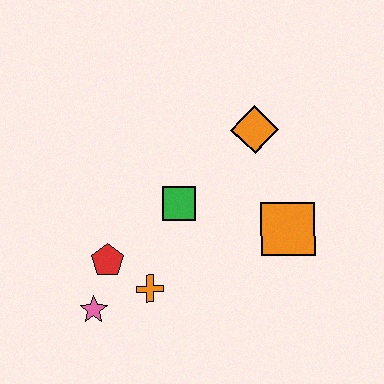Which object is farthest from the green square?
The pink star is farthest from the green square.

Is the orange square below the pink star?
No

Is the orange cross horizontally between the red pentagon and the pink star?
No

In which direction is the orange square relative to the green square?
The orange square is to the right of the green square.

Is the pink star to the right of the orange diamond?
No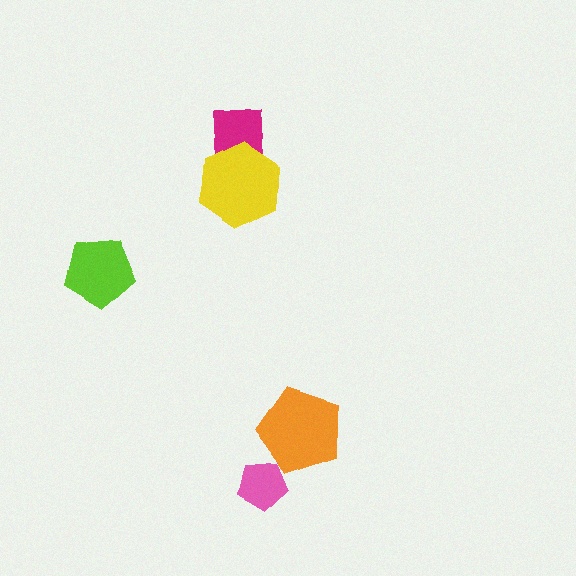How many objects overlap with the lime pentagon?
0 objects overlap with the lime pentagon.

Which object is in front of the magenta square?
The yellow hexagon is in front of the magenta square.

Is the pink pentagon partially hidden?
No, no other shape covers it.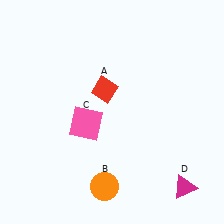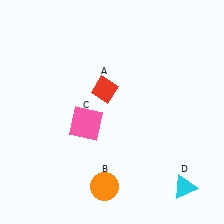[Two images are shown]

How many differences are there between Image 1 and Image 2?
There is 1 difference between the two images.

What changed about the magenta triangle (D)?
In Image 1, D is magenta. In Image 2, it changed to cyan.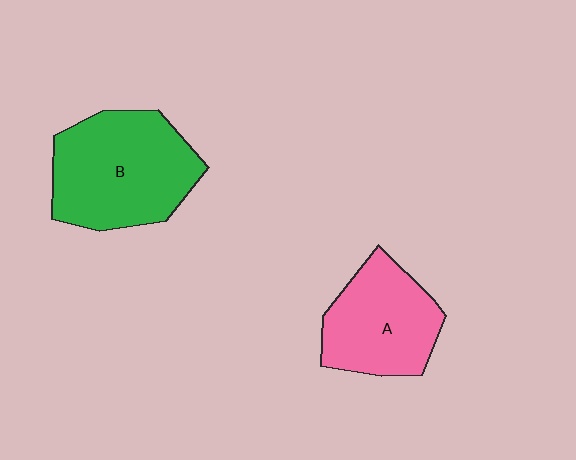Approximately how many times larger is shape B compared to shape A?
Approximately 1.3 times.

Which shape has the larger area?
Shape B (green).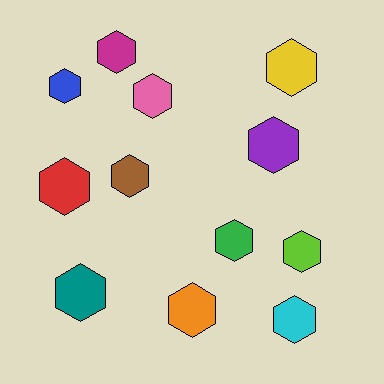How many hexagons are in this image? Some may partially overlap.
There are 12 hexagons.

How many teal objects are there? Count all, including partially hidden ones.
There is 1 teal object.